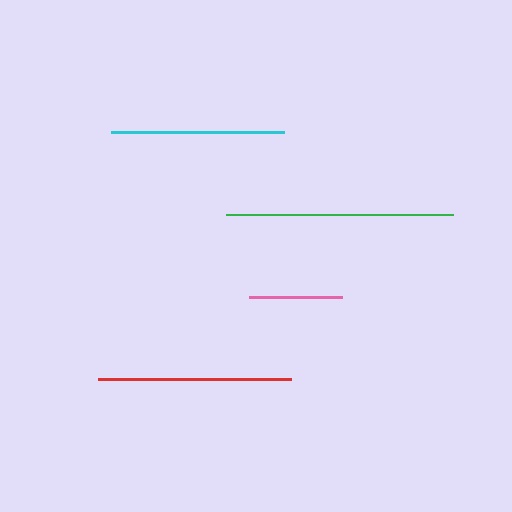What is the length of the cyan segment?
The cyan segment is approximately 173 pixels long.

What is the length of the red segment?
The red segment is approximately 193 pixels long.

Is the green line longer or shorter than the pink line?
The green line is longer than the pink line.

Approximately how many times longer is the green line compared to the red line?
The green line is approximately 1.2 times the length of the red line.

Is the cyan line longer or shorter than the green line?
The green line is longer than the cyan line.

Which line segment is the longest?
The green line is the longest at approximately 227 pixels.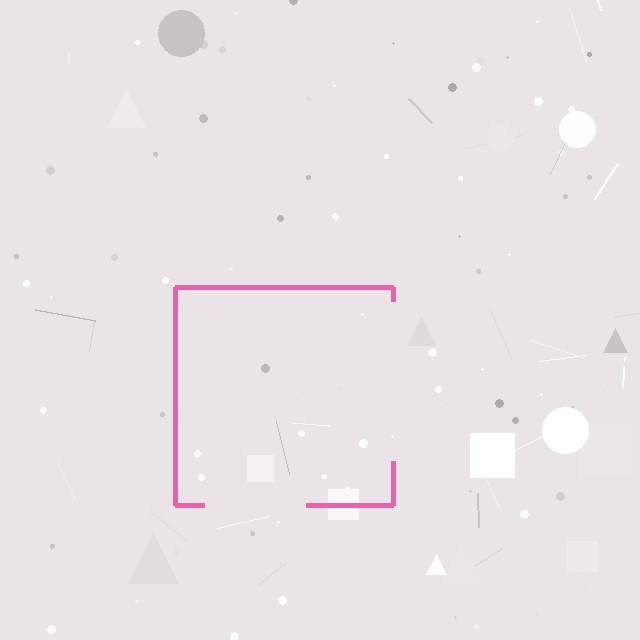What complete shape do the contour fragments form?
The contour fragments form a square.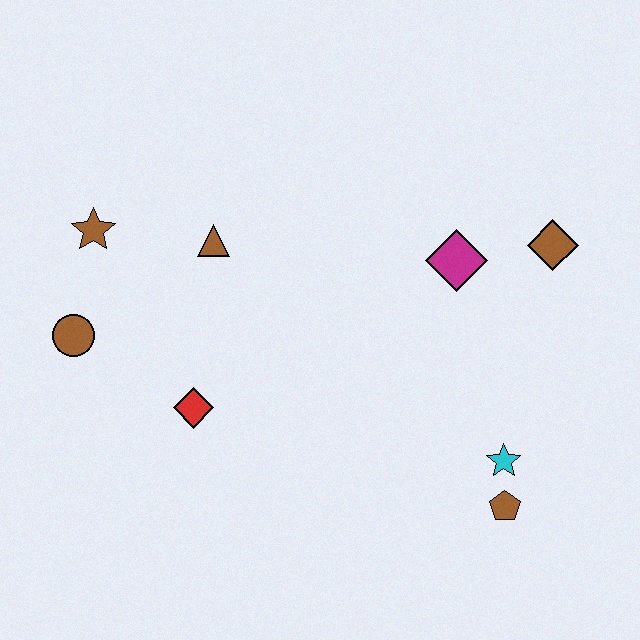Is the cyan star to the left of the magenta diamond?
No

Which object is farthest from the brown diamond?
The brown circle is farthest from the brown diamond.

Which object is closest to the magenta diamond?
The brown diamond is closest to the magenta diamond.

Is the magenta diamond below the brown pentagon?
No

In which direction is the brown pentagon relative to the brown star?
The brown pentagon is to the right of the brown star.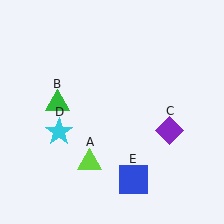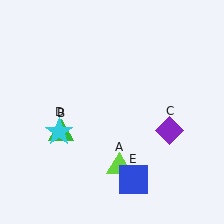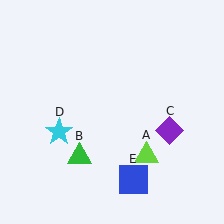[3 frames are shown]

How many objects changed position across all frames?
2 objects changed position: lime triangle (object A), green triangle (object B).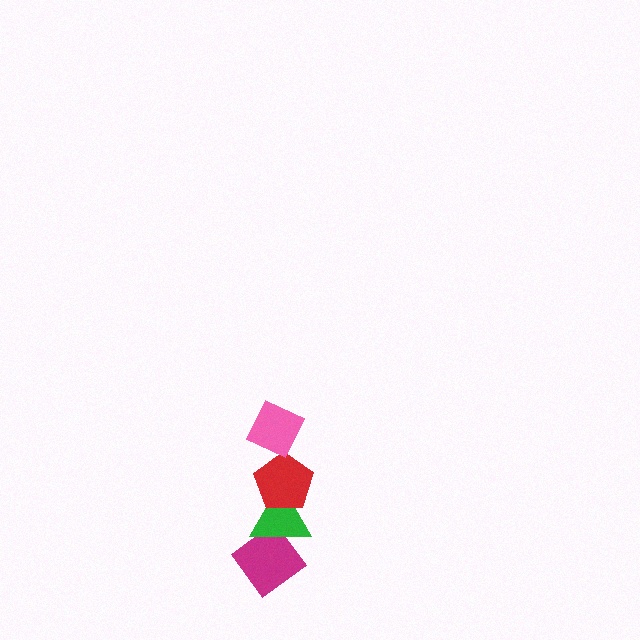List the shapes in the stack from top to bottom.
From top to bottom: the pink diamond, the red pentagon, the green triangle, the magenta diamond.